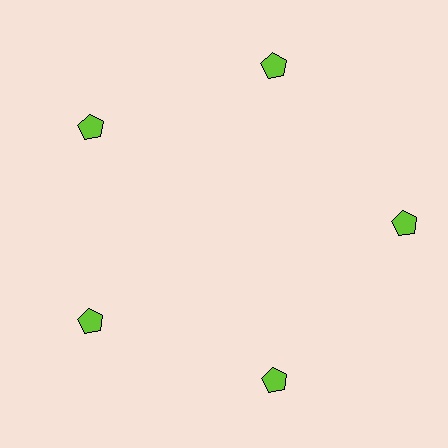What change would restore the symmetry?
The symmetry would be restored by moving it inward, back onto the ring so that all 5 pentagons sit at equal angles and equal distance from the center.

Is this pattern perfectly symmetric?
No. The 5 lime pentagons are arranged in a ring, but one element near the 3 o'clock position is pushed outward from the center, breaking the 5-fold rotational symmetry.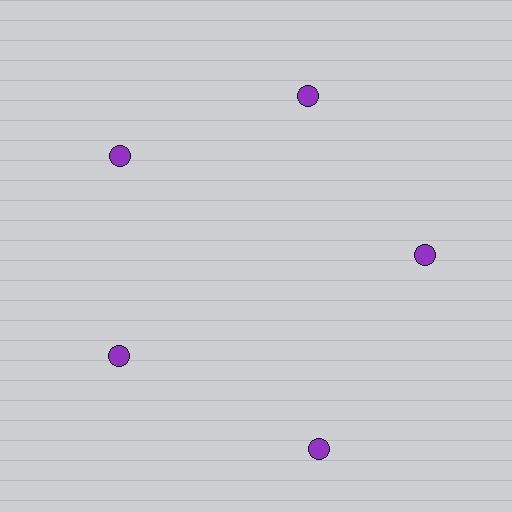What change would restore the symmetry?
The symmetry would be restored by moving it inward, back onto the ring so that all 5 circles sit at equal angles and equal distance from the center.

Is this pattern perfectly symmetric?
No. The 5 purple circles are arranged in a ring, but one element near the 5 o'clock position is pushed outward from the center, breaking the 5-fold rotational symmetry.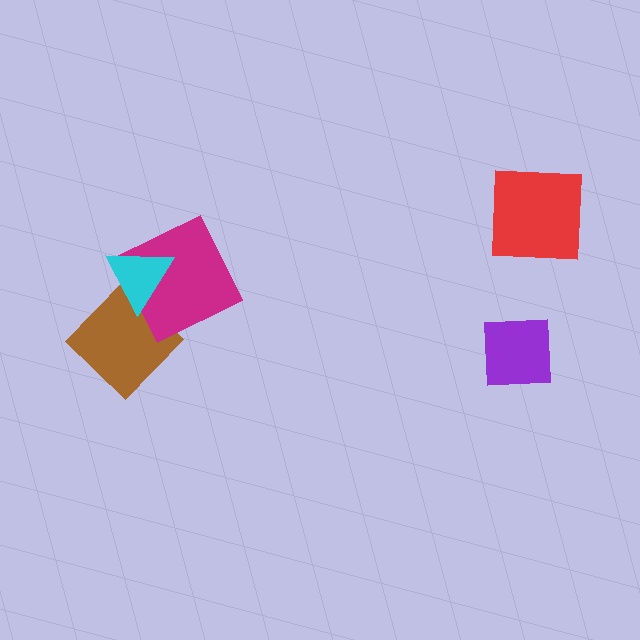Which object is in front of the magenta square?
The cyan triangle is in front of the magenta square.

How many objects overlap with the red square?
0 objects overlap with the red square.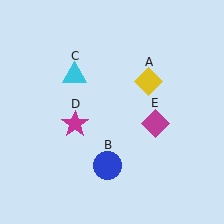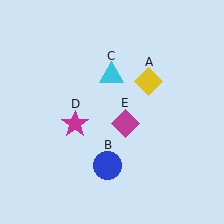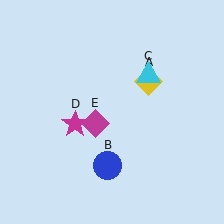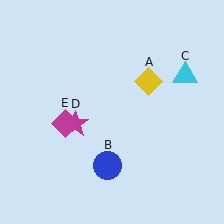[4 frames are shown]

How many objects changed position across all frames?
2 objects changed position: cyan triangle (object C), magenta diamond (object E).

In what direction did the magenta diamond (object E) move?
The magenta diamond (object E) moved left.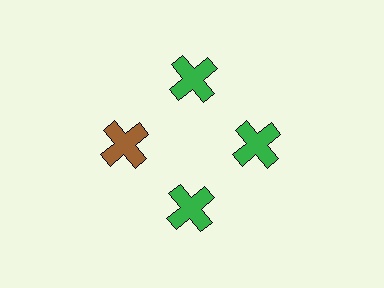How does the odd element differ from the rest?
It has a different color: brown instead of green.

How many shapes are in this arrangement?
There are 4 shapes arranged in a ring pattern.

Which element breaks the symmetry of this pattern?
The brown cross at roughly the 9 o'clock position breaks the symmetry. All other shapes are green crosses.